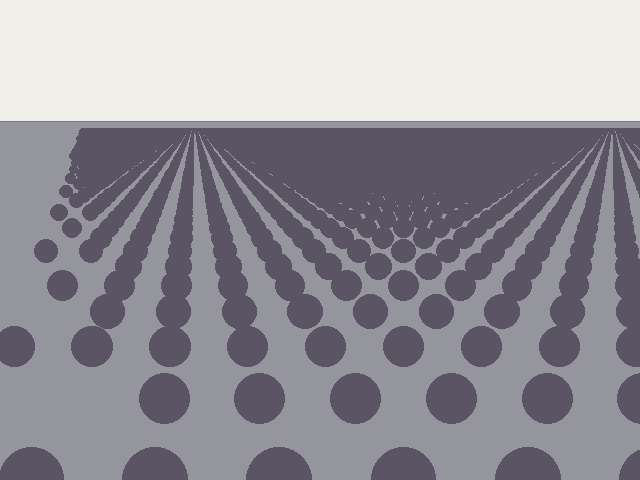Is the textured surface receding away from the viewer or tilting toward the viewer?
The surface is receding away from the viewer. Texture elements get smaller and denser toward the top.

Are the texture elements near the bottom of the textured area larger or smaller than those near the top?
Larger. Near the bottom, elements are closer to the viewer and appear at a bigger on-screen size.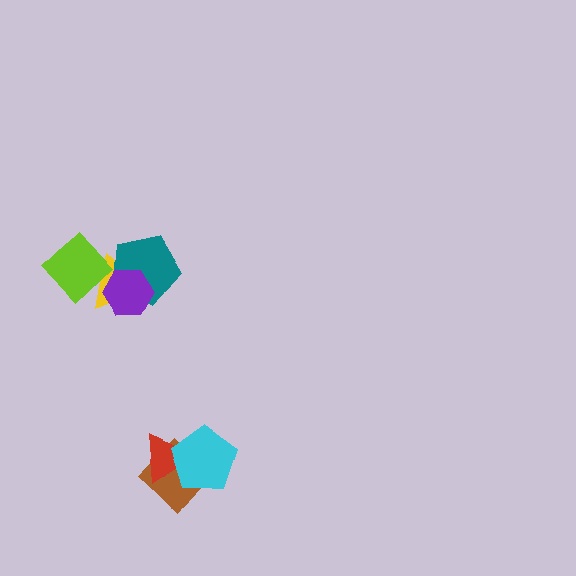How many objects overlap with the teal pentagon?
2 objects overlap with the teal pentagon.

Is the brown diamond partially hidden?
Yes, it is partially covered by another shape.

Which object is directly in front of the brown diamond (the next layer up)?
The red triangle is directly in front of the brown diamond.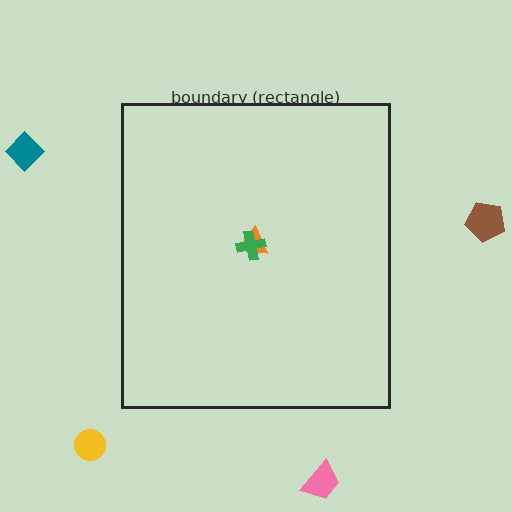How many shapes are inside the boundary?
2 inside, 4 outside.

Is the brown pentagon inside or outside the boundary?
Outside.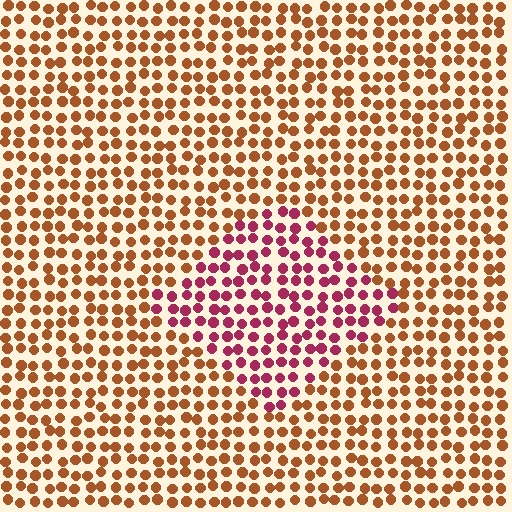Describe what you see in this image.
The image is filled with small brown elements in a uniform arrangement. A diamond-shaped region is visible where the elements are tinted to a slightly different hue, forming a subtle color boundary.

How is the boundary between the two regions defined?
The boundary is defined purely by a slight shift in hue (about 46 degrees). Spacing, size, and orientation are identical on both sides.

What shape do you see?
I see a diamond.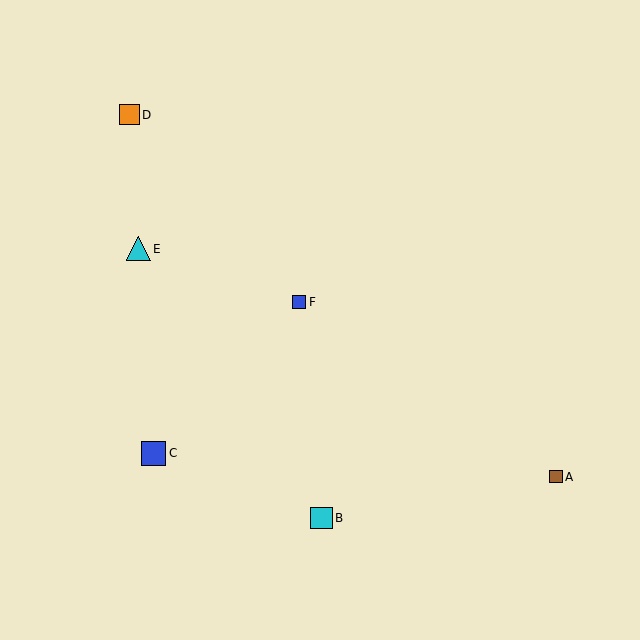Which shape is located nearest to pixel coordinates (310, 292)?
The blue square (labeled F) at (299, 302) is nearest to that location.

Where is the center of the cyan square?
The center of the cyan square is at (321, 518).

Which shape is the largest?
The blue square (labeled C) is the largest.